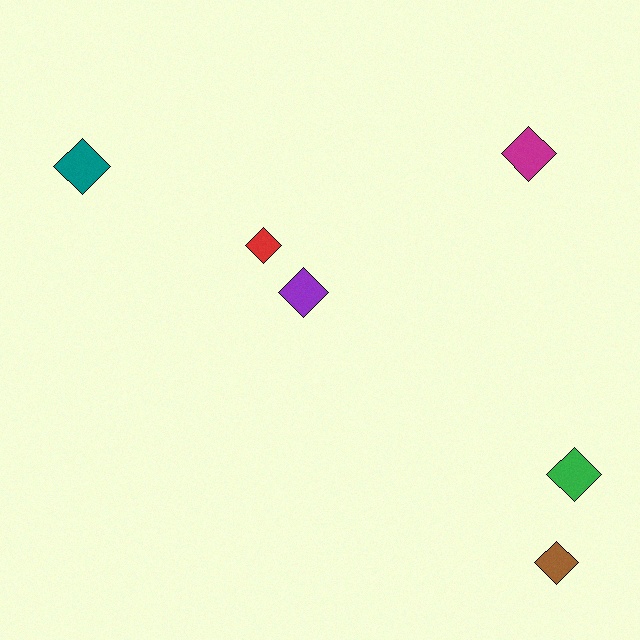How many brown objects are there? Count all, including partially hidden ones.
There is 1 brown object.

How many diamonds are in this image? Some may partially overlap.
There are 6 diamonds.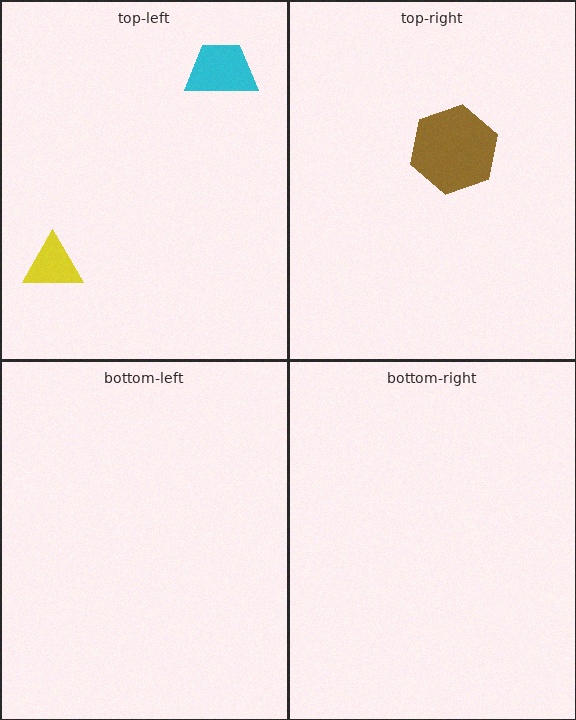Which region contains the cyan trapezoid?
The top-left region.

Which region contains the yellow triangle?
The top-left region.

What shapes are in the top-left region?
The yellow triangle, the cyan trapezoid.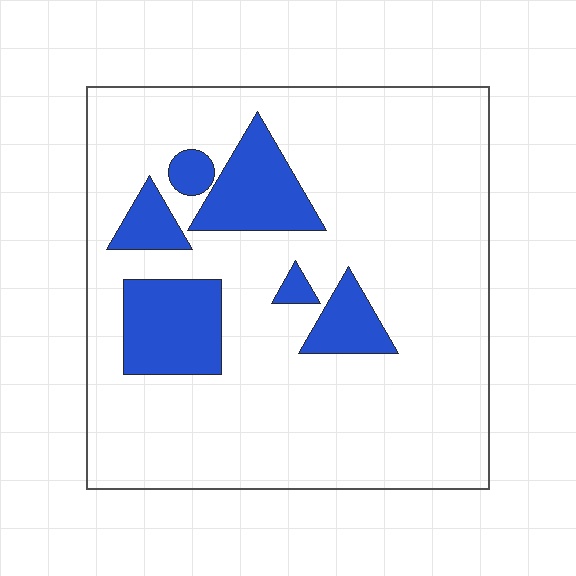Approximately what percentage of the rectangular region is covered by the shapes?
Approximately 20%.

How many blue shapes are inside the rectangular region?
6.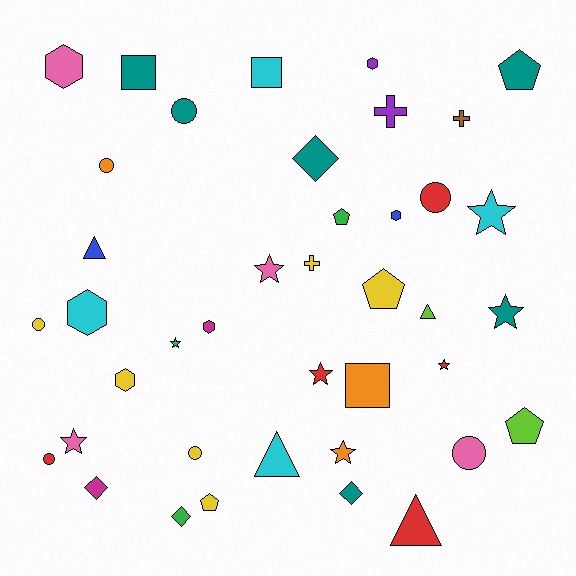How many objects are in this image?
There are 40 objects.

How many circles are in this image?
There are 7 circles.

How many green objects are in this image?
There are 3 green objects.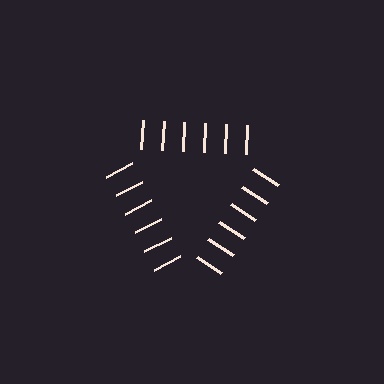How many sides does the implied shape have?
3 sides — the line-ends trace a triangle.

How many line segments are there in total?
18 — 6 along each of the 3 edges.